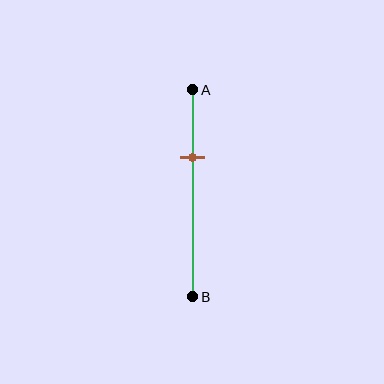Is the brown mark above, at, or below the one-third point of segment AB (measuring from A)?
The brown mark is approximately at the one-third point of segment AB.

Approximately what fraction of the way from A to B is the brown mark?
The brown mark is approximately 35% of the way from A to B.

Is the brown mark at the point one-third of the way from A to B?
Yes, the mark is approximately at the one-third point.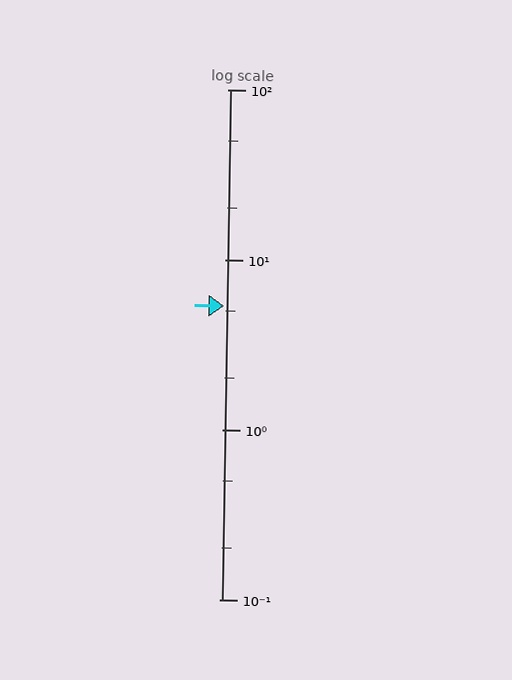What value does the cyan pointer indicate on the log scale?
The pointer indicates approximately 5.3.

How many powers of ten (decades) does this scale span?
The scale spans 3 decades, from 0.1 to 100.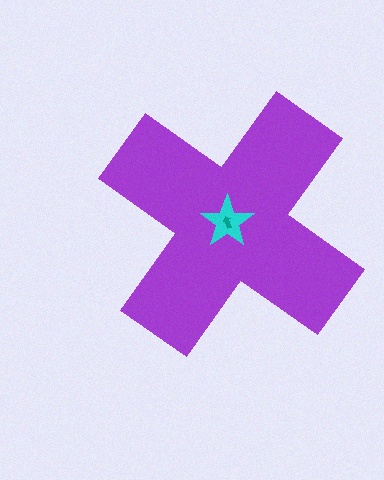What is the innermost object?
The teal arrow.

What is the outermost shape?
The purple cross.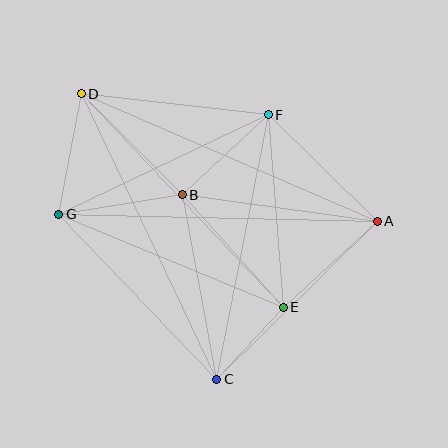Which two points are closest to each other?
Points C and E are closest to each other.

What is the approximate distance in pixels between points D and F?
The distance between D and F is approximately 188 pixels.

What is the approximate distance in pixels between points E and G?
The distance between E and G is approximately 243 pixels.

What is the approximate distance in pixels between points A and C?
The distance between A and C is approximately 225 pixels.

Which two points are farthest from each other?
Points A and D are farthest from each other.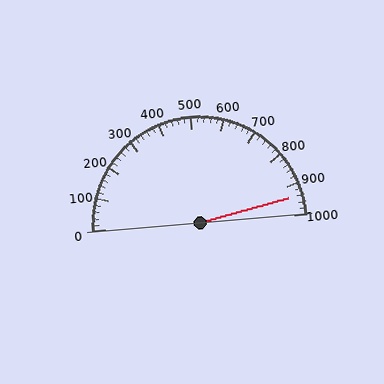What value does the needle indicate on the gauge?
The needle indicates approximately 940.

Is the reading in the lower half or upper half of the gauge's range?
The reading is in the upper half of the range (0 to 1000).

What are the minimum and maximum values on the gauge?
The gauge ranges from 0 to 1000.